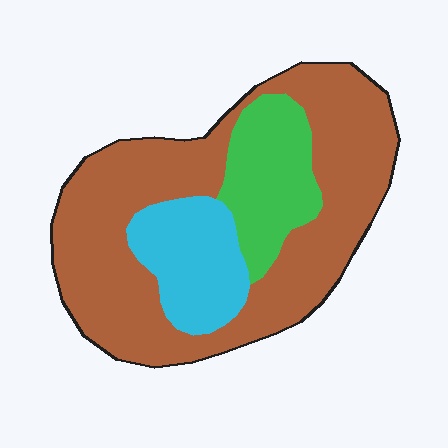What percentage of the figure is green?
Green covers roughly 15% of the figure.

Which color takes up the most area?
Brown, at roughly 65%.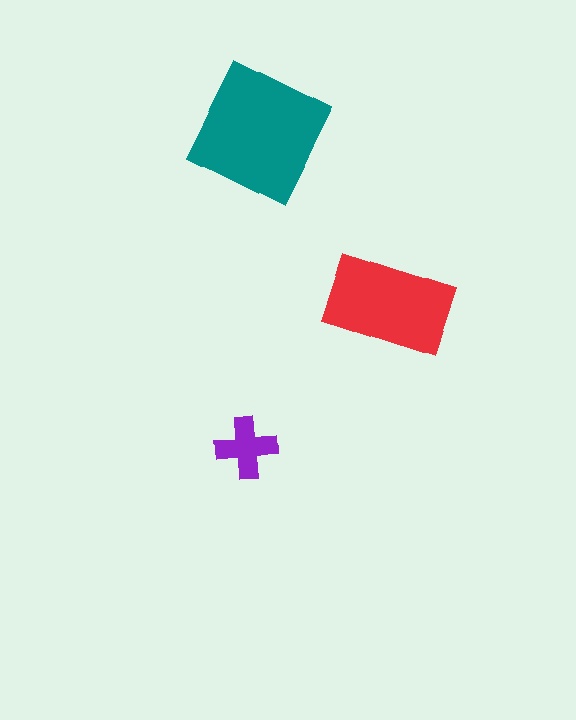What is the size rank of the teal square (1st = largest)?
1st.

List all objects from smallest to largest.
The purple cross, the red rectangle, the teal square.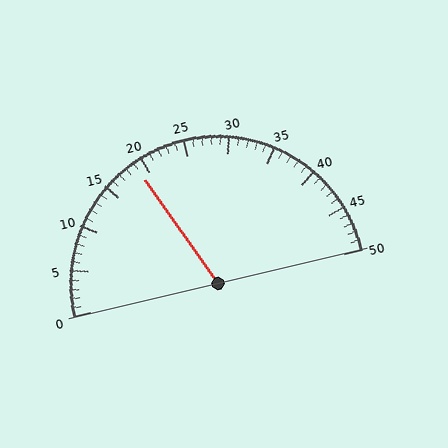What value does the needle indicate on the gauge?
The needle indicates approximately 19.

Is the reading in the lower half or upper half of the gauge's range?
The reading is in the lower half of the range (0 to 50).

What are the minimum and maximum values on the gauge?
The gauge ranges from 0 to 50.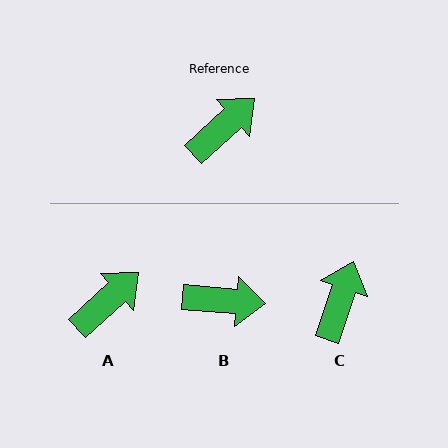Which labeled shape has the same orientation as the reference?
A.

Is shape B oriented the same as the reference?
No, it is off by about 47 degrees.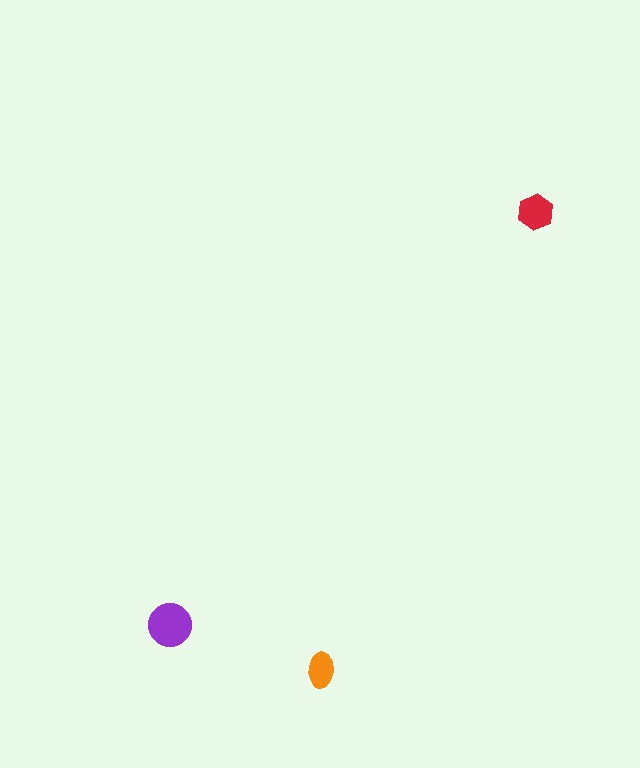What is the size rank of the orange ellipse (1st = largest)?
3rd.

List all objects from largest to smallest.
The purple circle, the red hexagon, the orange ellipse.